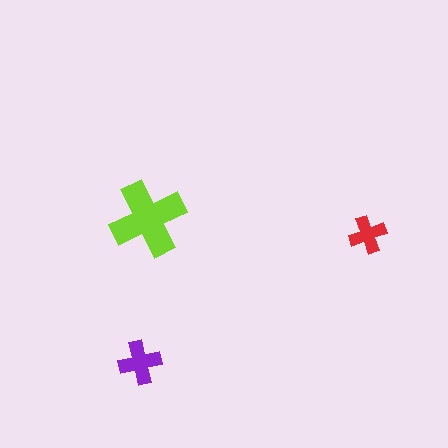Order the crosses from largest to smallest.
the lime one, the purple one, the red one.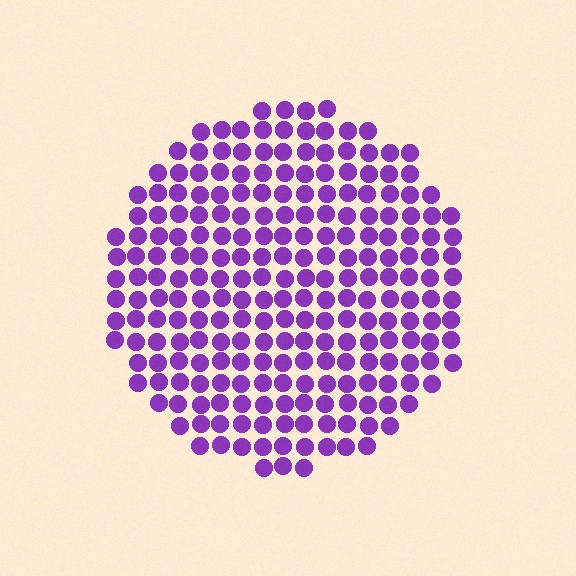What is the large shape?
The large shape is a circle.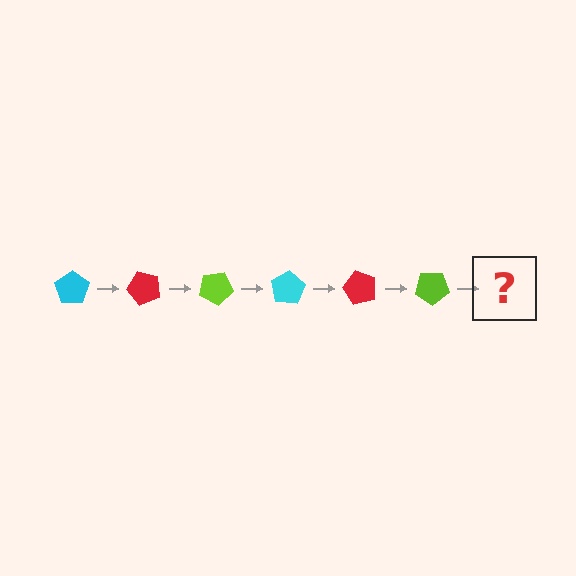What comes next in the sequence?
The next element should be a cyan pentagon, rotated 300 degrees from the start.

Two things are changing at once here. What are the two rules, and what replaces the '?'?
The two rules are that it rotates 50 degrees each step and the color cycles through cyan, red, and lime. The '?' should be a cyan pentagon, rotated 300 degrees from the start.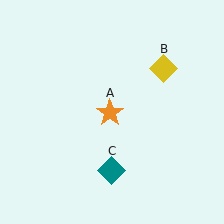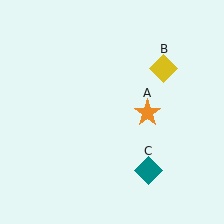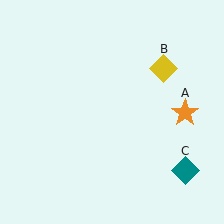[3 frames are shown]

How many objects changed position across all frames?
2 objects changed position: orange star (object A), teal diamond (object C).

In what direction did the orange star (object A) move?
The orange star (object A) moved right.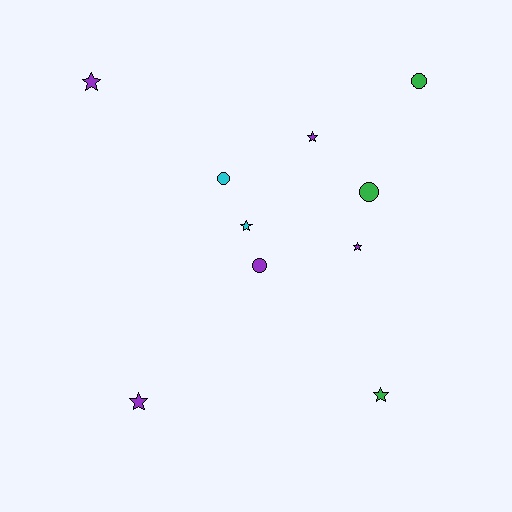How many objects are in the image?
There are 10 objects.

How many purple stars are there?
There are 4 purple stars.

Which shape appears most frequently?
Star, with 6 objects.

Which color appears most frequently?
Purple, with 5 objects.